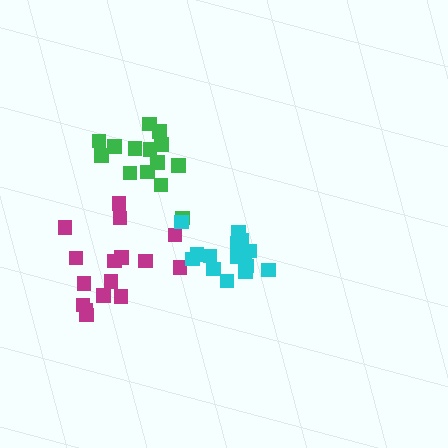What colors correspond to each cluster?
The clusters are colored: magenta, green, cyan.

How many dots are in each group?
Group 1: 16 dots, Group 2: 14 dots, Group 3: 15 dots (45 total).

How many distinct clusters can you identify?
There are 3 distinct clusters.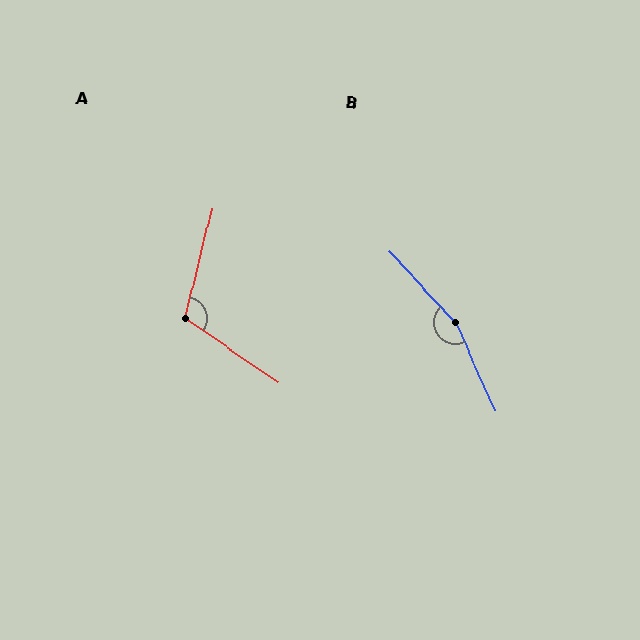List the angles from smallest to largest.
A (111°), B (161°).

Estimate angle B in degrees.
Approximately 161 degrees.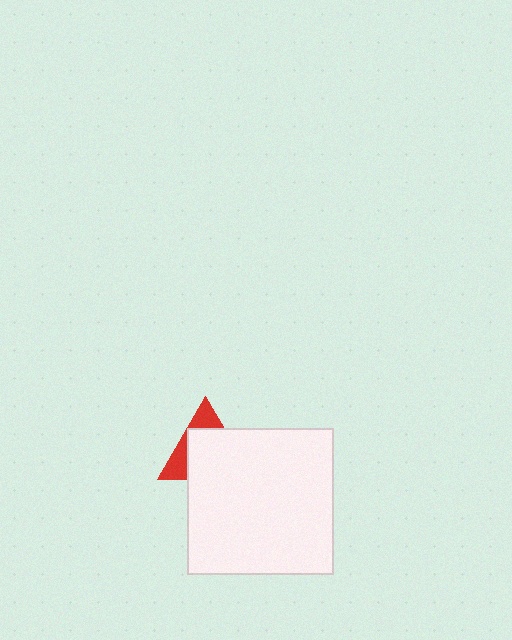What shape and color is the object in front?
The object in front is a white square.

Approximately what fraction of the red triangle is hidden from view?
Roughly 66% of the red triangle is hidden behind the white square.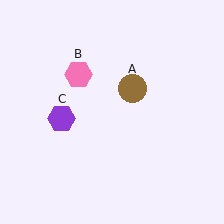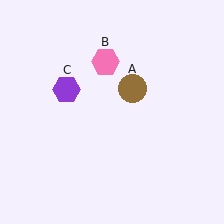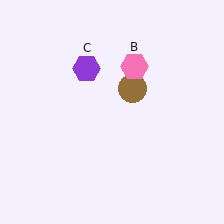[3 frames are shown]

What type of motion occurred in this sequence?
The pink hexagon (object B), purple hexagon (object C) rotated clockwise around the center of the scene.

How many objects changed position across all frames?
2 objects changed position: pink hexagon (object B), purple hexagon (object C).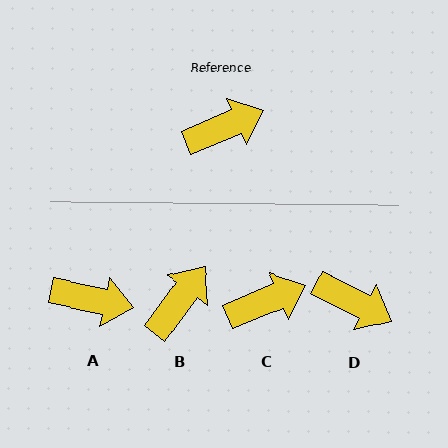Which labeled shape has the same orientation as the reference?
C.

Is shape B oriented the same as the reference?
No, it is off by about 30 degrees.